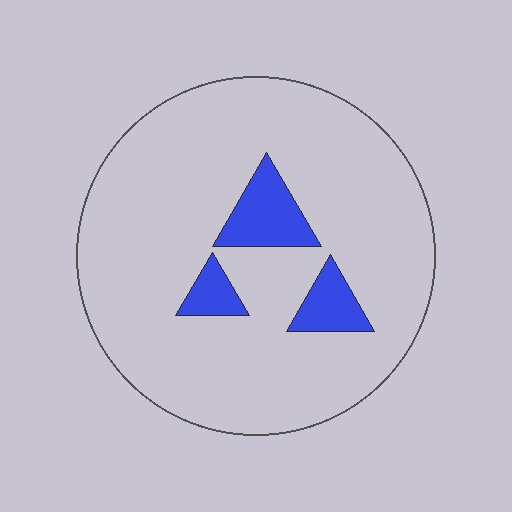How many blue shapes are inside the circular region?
3.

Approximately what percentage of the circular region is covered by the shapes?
Approximately 10%.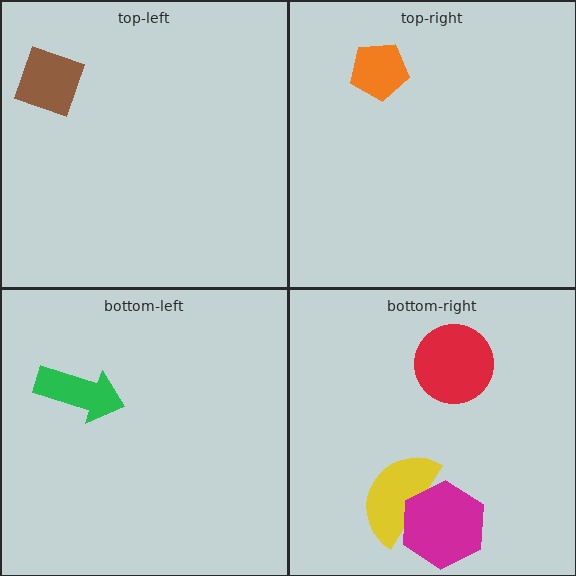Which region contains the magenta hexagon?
The bottom-right region.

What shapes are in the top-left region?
The brown diamond.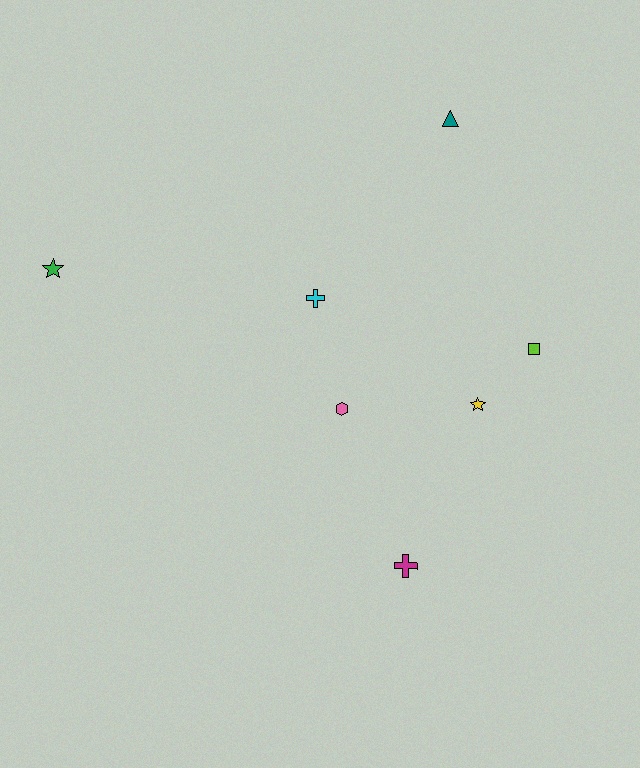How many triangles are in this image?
There is 1 triangle.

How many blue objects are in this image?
There are no blue objects.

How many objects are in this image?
There are 7 objects.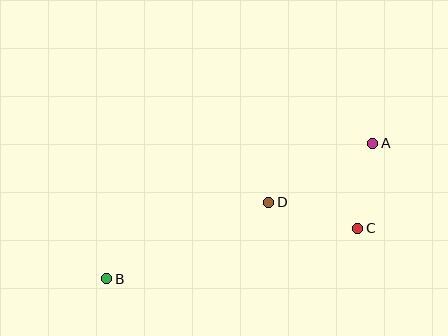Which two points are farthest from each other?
Points A and B are farthest from each other.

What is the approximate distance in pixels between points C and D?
The distance between C and D is approximately 93 pixels.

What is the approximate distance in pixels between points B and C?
The distance between B and C is approximately 256 pixels.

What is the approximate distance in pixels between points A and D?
The distance between A and D is approximately 119 pixels.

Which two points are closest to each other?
Points A and C are closest to each other.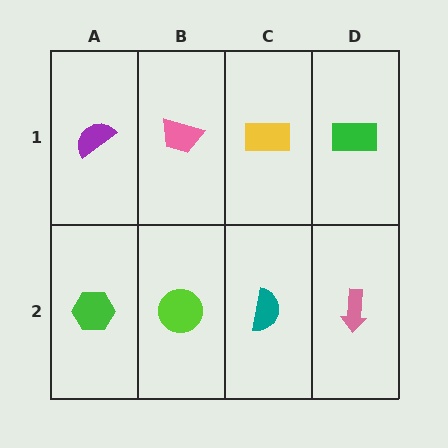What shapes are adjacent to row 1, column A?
A green hexagon (row 2, column A), a pink trapezoid (row 1, column B).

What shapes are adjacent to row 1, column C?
A teal semicircle (row 2, column C), a pink trapezoid (row 1, column B), a green rectangle (row 1, column D).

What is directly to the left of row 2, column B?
A green hexagon.